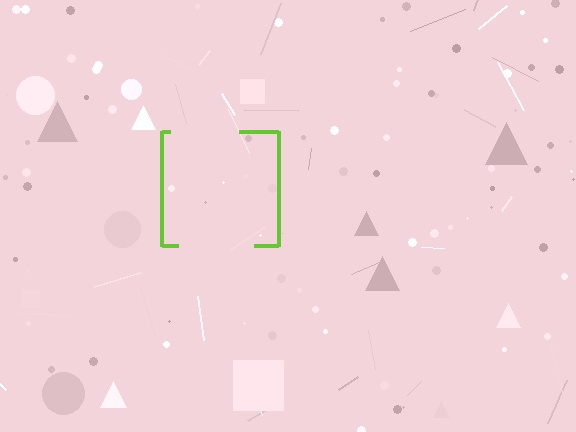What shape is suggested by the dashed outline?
The dashed outline suggests a square.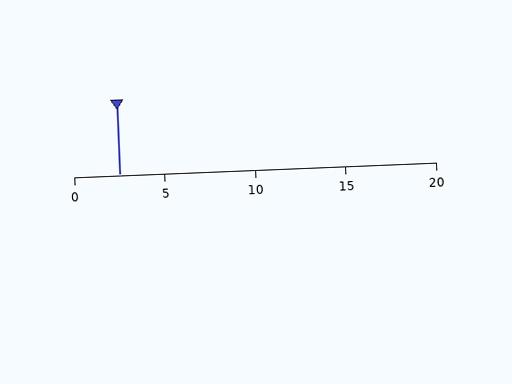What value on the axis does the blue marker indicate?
The marker indicates approximately 2.5.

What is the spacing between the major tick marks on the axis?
The major ticks are spaced 5 apart.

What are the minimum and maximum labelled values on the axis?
The axis runs from 0 to 20.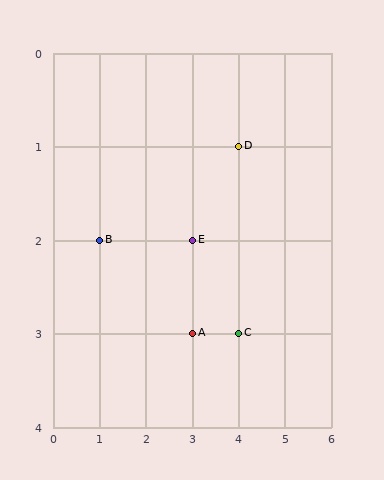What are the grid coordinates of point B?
Point B is at grid coordinates (1, 2).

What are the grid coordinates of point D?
Point D is at grid coordinates (4, 1).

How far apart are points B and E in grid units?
Points B and E are 2 columns apart.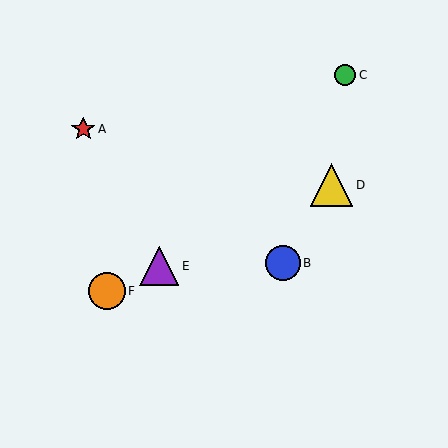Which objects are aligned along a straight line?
Objects D, E, F are aligned along a straight line.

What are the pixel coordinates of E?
Object E is at (159, 266).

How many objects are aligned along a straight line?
3 objects (D, E, F) are aligned along a straight line.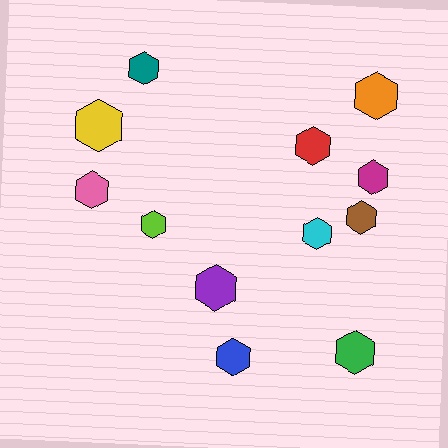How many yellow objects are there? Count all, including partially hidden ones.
There is 1 yellow object.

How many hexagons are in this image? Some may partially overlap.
There are 12 hexagons.